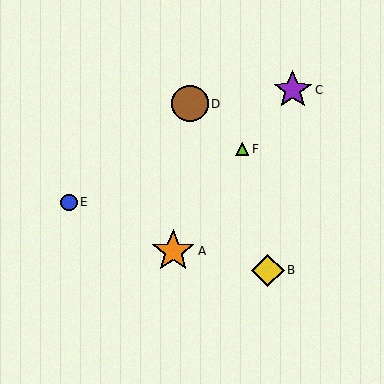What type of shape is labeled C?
Shape C is a purple star.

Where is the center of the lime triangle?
The center of the lime triangle is at (242, 149).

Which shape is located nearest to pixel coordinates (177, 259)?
The orange star (labeled A) at (173, 251) is nearest to that location.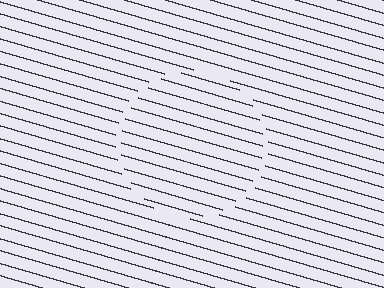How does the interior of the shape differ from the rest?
The interior of the shape contains the same grating, shifted by half a period — the contour is defined by the phase discontinuity where line-ends from the inner and outer gratings abut.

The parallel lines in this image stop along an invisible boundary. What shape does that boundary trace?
An illusory circle. The interior of the shape contains the same grating, shifted by half a period — the contour is defined by the phase discontinuity where line-ends from the inner and outer gratings abut.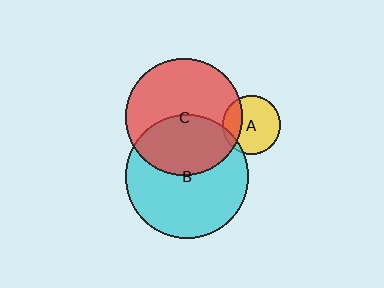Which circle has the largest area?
Circle B (cyan).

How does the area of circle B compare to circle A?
Approximately 4.4 times.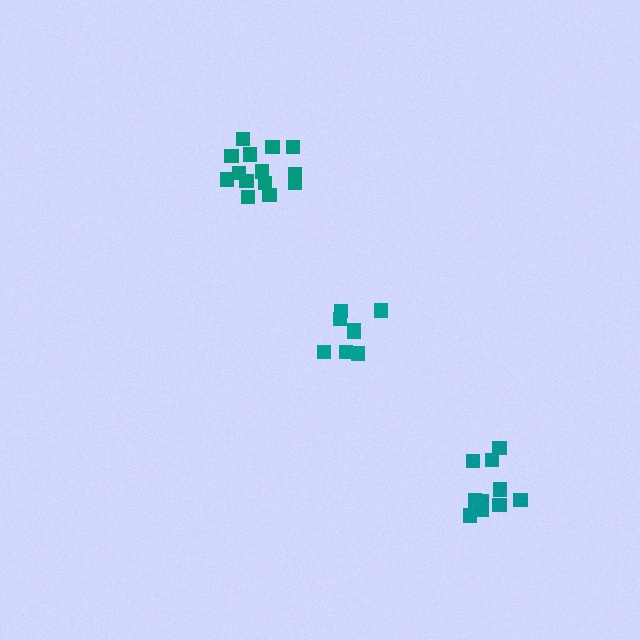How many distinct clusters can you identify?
There are 3 distinct clusters.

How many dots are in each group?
Group 1: 11 dots, Group 2: 14 dots, Group 3: 8 dots (33 total).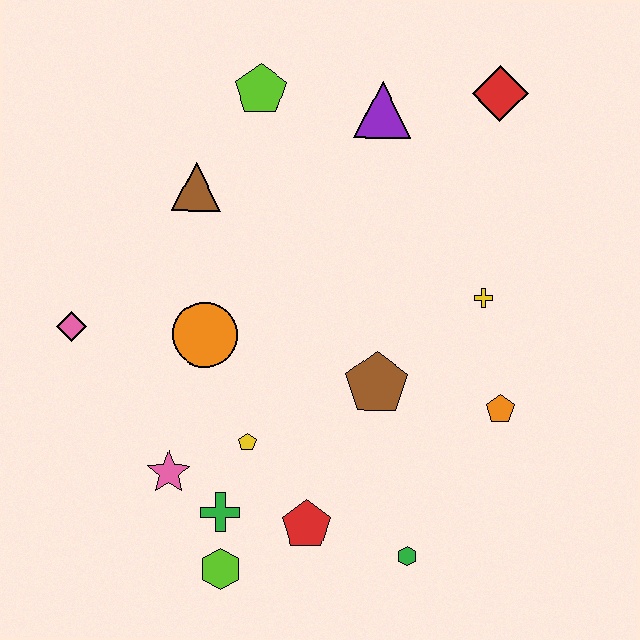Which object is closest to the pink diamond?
The orange circle is closest to the pink diamond.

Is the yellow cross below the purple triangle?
Yes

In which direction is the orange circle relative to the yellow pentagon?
The orange circle is above the yellow pentagon.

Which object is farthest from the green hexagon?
The lime pentagon is farthest from the green hexagon.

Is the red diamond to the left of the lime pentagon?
No